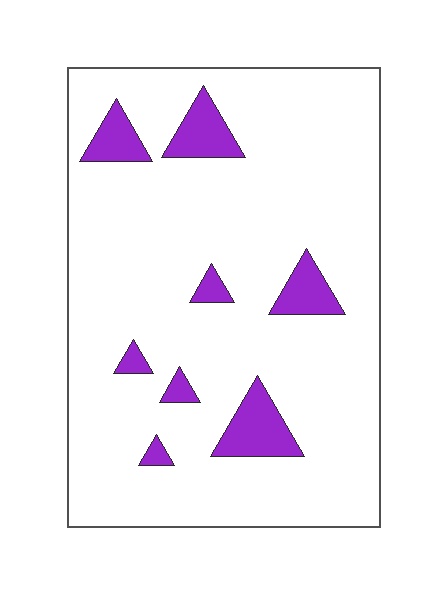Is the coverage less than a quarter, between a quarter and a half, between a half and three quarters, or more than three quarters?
Less than a quarter.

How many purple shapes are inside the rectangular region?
8.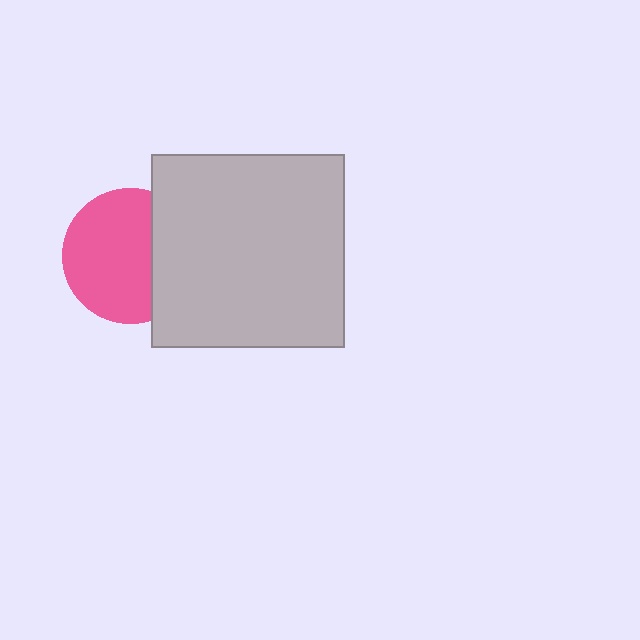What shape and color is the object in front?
The object in front is a light gray square.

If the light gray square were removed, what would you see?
You would see the complete pink circle.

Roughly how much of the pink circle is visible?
Most of it is visible (roughly 69%).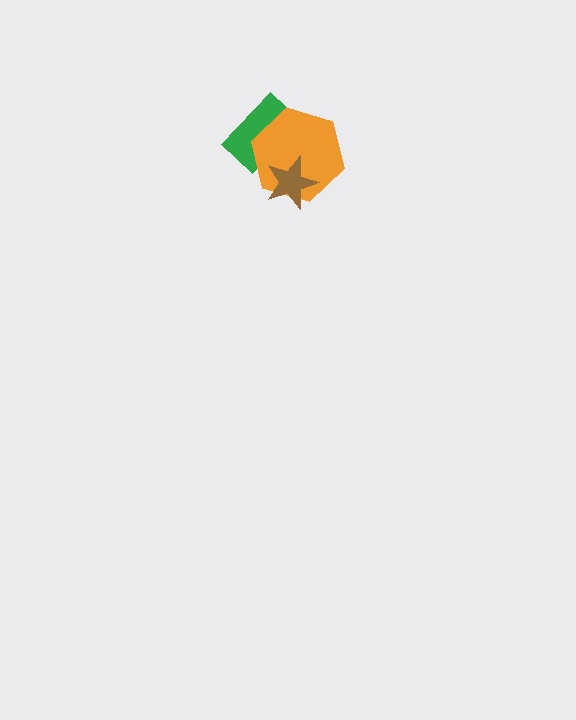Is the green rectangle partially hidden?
Yes, it is partially covered by another shape.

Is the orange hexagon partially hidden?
Yes, it is partially covered by another shape.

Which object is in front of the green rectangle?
The orange hexagon is in front of the green rectangle.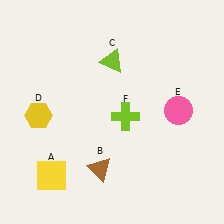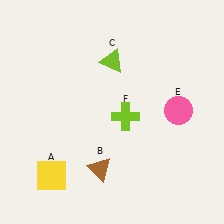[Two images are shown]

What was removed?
The yellow hexagon (D) was removed in Image 2.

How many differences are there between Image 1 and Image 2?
There is 1 difference between the two images.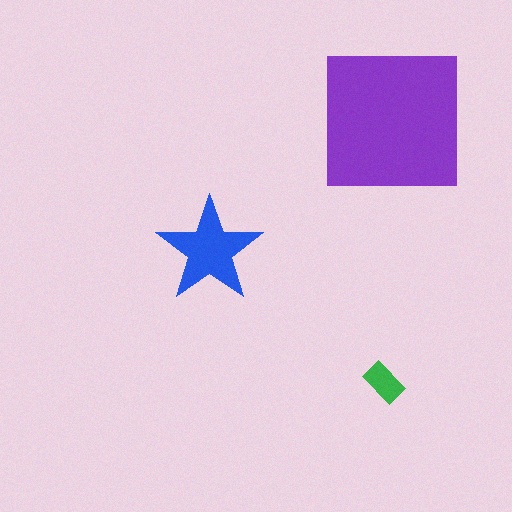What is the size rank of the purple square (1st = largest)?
1st.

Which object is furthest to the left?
The blue star is leftmost.